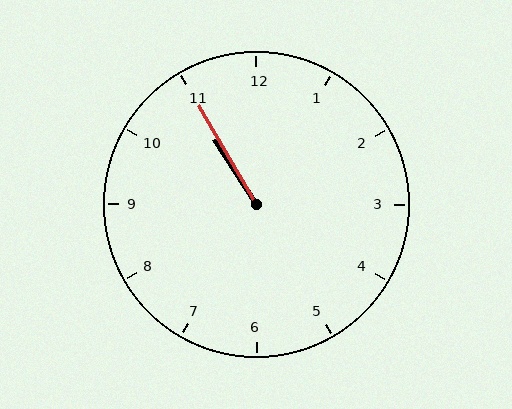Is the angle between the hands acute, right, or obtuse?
It is acute.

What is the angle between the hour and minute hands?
Approximately 2 degrees.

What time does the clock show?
10:55.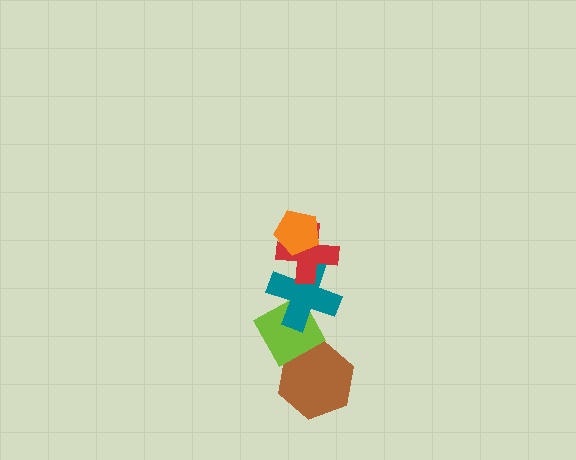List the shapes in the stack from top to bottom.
From top to bottom: the orange pentagon, the red cross, the teal cross, the lime diamond, the brown hexagon.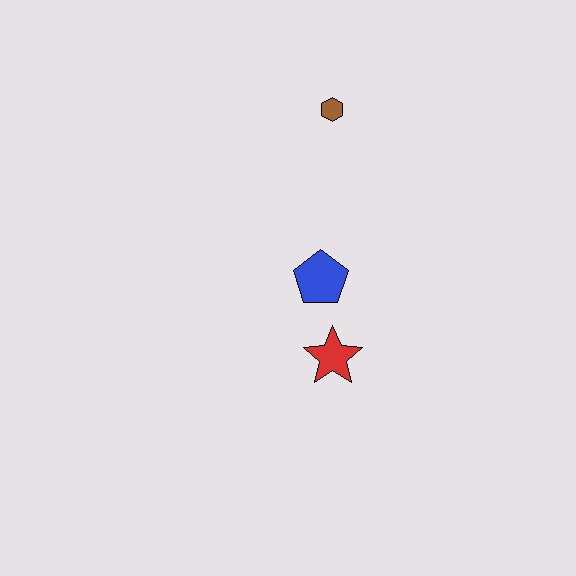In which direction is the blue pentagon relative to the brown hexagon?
The blue pentagon is below the brown hexagon.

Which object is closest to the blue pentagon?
The red star is closest to the blue pentagon.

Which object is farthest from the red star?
The brown hexagon is farthest from the red star.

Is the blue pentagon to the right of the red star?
No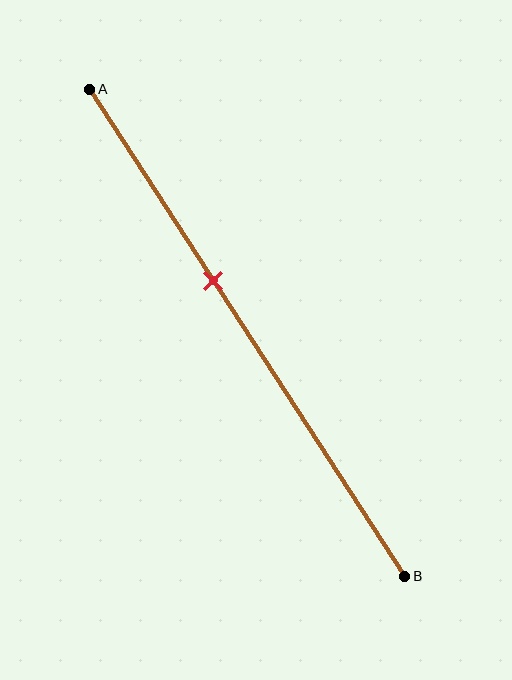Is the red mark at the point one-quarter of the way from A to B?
No, the mark is at about 40% from A, not at the 25% one-quarter point.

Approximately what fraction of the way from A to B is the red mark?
The red mark is approximately 40% of the way from A to B.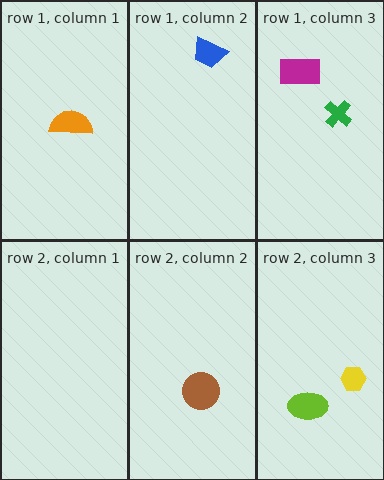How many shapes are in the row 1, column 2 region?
1.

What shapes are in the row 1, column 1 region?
The orange semicircle.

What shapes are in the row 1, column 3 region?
The green cross, the magenta rectangle.